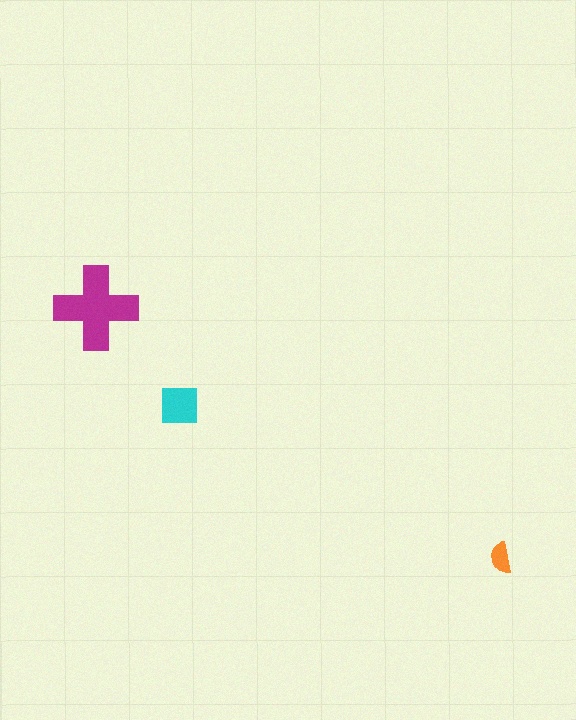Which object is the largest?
The magenta cross.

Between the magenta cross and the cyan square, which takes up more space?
The magenta cross.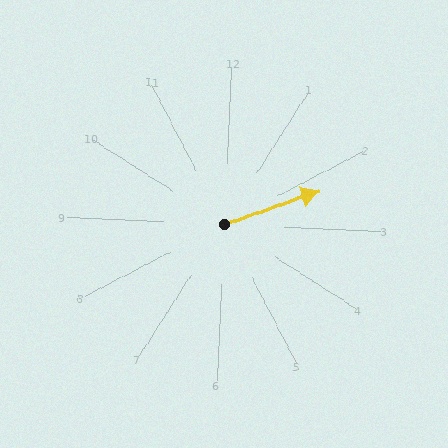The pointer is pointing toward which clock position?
Roughly 2 o'clock.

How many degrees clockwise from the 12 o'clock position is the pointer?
Approximately 68 degrees.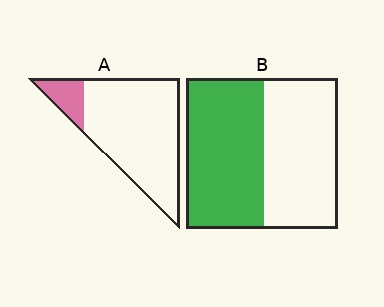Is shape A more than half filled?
No.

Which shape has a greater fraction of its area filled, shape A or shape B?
Shape B.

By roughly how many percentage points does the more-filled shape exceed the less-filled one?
By roughly 35 percentage points (B over A).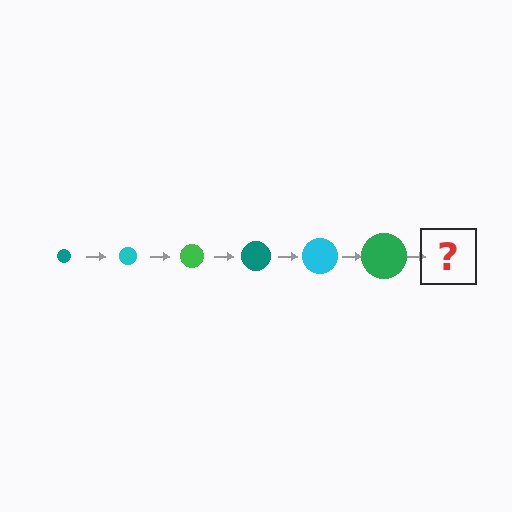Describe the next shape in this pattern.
It should be a teal circle, larger than the previous one.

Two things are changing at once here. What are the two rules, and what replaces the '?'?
The two rules are that the circle grows larger each step and the color cycles through teal, cyan, and green. The '?' should be a teal circle, larger than the previous one.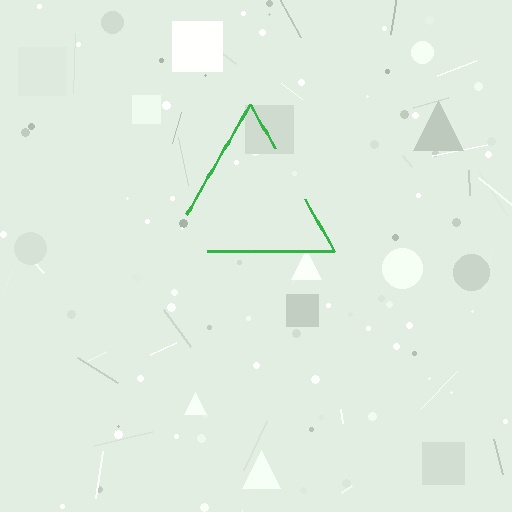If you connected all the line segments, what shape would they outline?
They would outline a triangle.